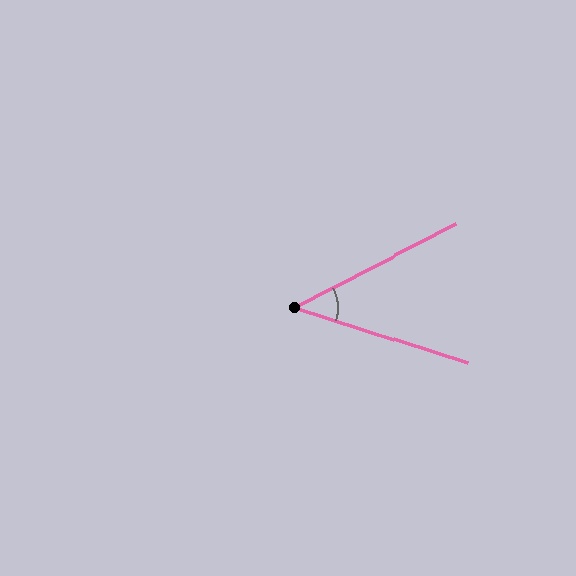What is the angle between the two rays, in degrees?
Approximately 45 degrees.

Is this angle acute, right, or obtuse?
It is acute.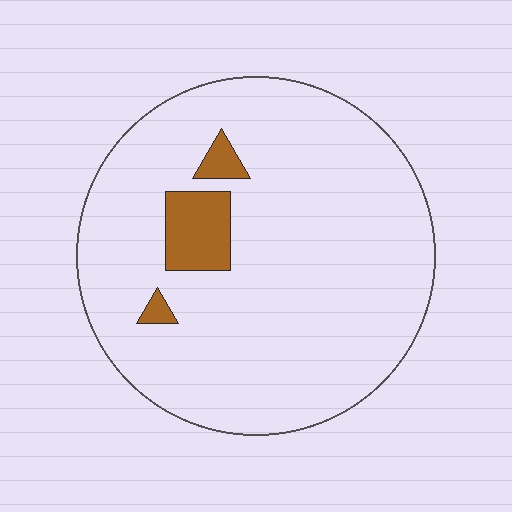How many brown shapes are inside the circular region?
3.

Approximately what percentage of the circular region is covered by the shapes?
Approximately 5%.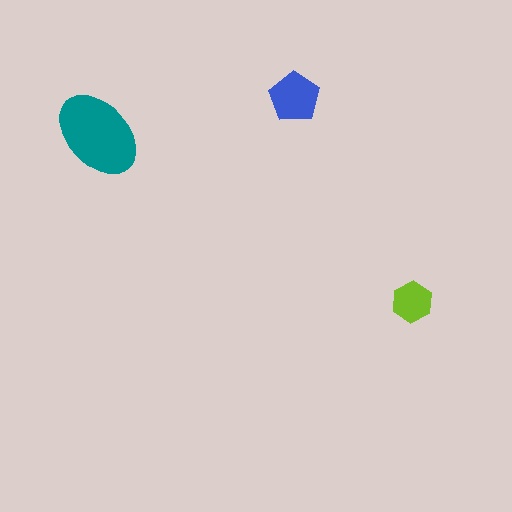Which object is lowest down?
The lime hexagon is bottommost.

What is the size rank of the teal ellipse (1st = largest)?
1st.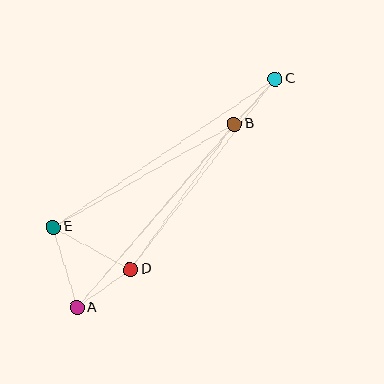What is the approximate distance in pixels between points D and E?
The distance between D and E is approximately 88 pixels.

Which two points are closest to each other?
Points B and C are closest to each other.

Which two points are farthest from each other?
Points A and C are farthest from each other.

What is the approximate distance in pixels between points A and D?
The distance between A and D is approximately 65 pixels.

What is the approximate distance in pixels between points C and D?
The distance between C and D is approximately 239 pixels.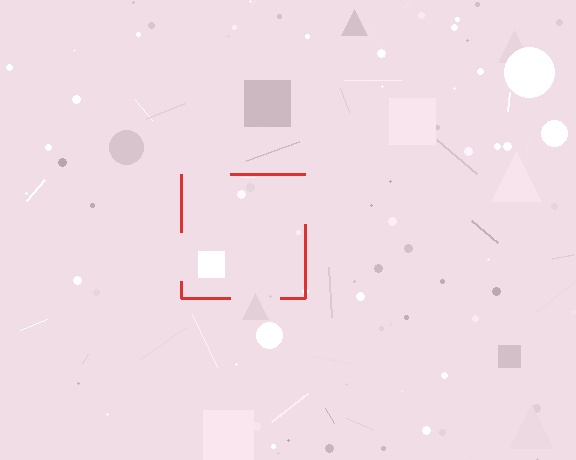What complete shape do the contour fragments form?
The contour fragments form a square.